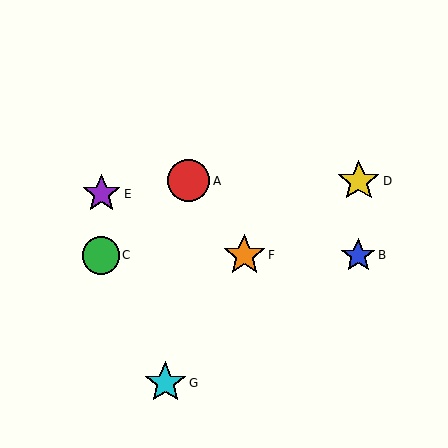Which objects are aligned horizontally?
Objects B, C, F are aligned horizontally.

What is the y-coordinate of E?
Object E is at y≈194.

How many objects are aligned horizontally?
3 objects (B, C, F) are aligned horizontally.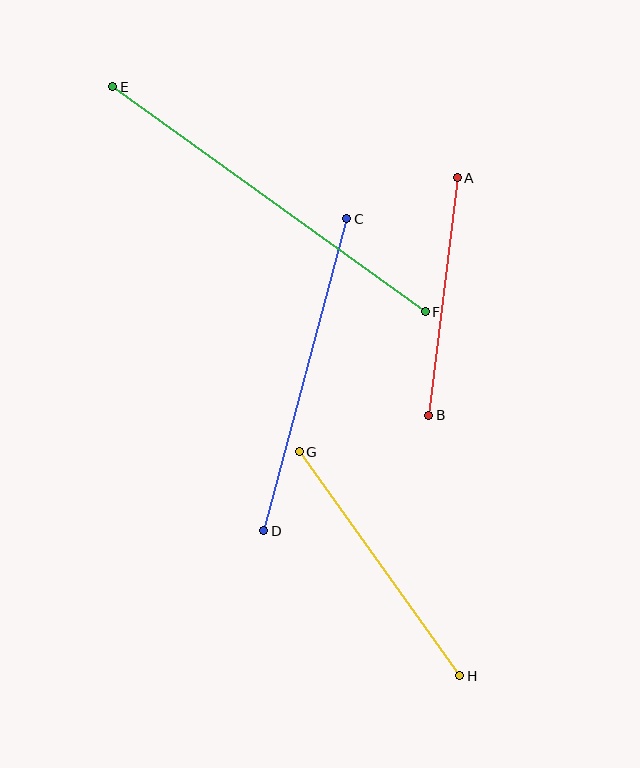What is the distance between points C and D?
The distance is approximately 323 pixels.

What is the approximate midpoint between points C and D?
The midpoint is at approximately (305, 375) pixels.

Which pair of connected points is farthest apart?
Points E and F are farthest apart.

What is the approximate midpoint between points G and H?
The midpoint is at approximately (379, 564) pixels.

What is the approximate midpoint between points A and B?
The midpoint is at approximately (443, 296) pixels.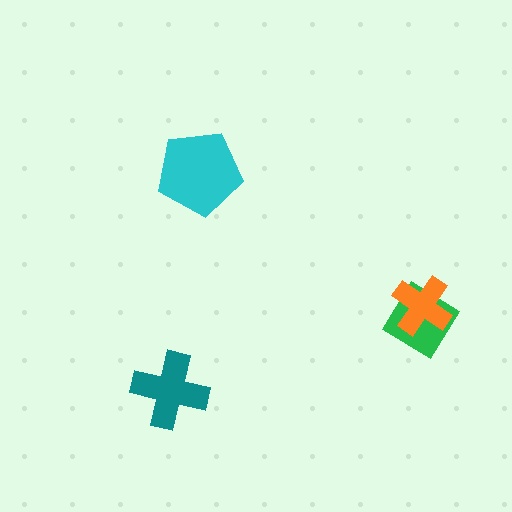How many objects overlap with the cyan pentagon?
0 objects overlap with the cyan pentagon.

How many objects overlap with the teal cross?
0 objects overlap with the teal cross.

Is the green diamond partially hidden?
Yes, it is partially covered by another shape.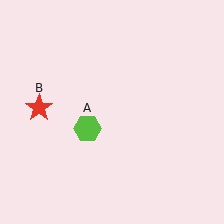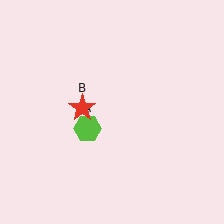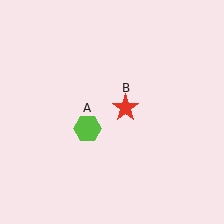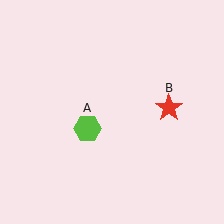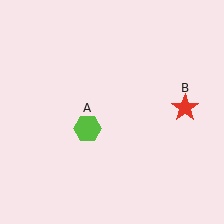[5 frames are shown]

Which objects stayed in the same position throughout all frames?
Lime hexagon (object A) remained stationary.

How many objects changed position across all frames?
1 object changed position: red star (object B).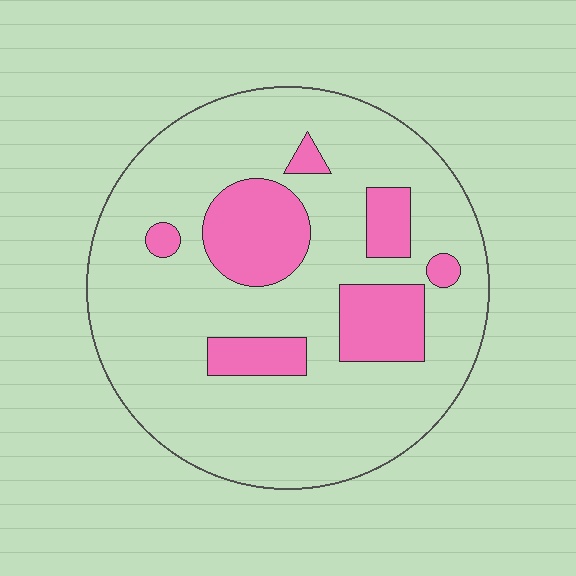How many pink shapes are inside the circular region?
7.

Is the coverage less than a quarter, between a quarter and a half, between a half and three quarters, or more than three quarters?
Less than a quarter.